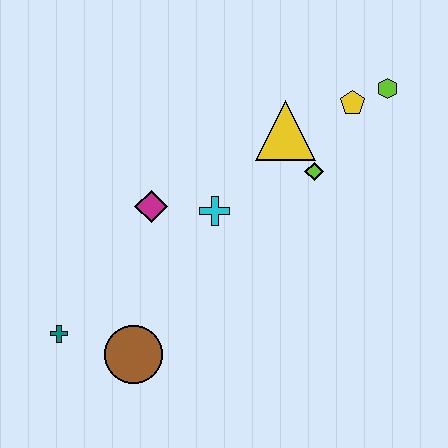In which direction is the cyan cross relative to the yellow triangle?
The cyan cross is below the yellow triangle.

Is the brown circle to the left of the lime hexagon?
Yes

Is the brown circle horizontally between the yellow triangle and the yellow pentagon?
No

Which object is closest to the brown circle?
The teal cross is closest to the brown circle.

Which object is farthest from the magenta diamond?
The lime hexagon is farthest from the magenta diamond.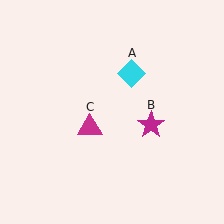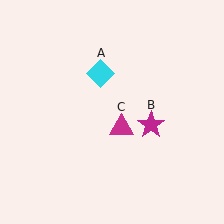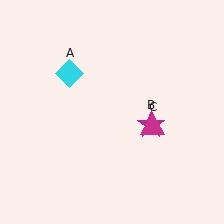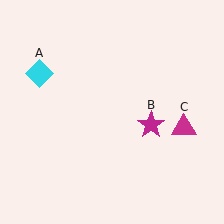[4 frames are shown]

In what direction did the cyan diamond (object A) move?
The cyan diamond (object A) moved left.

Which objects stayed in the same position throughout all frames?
Magenta star (object B) remained stationary.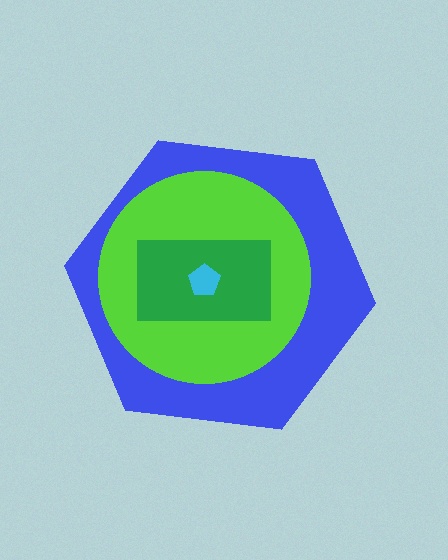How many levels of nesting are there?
4.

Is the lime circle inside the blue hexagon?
Yes.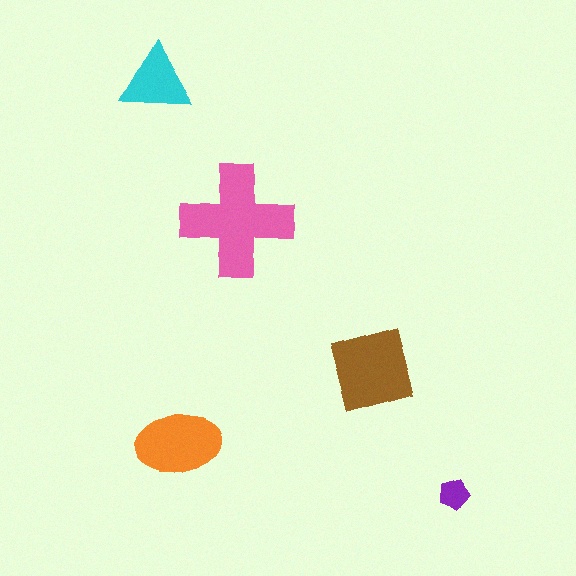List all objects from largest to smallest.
The pink cross, the brown square, the orange ellipse, the cyan triangle, the purple pentagon.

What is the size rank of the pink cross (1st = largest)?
1st.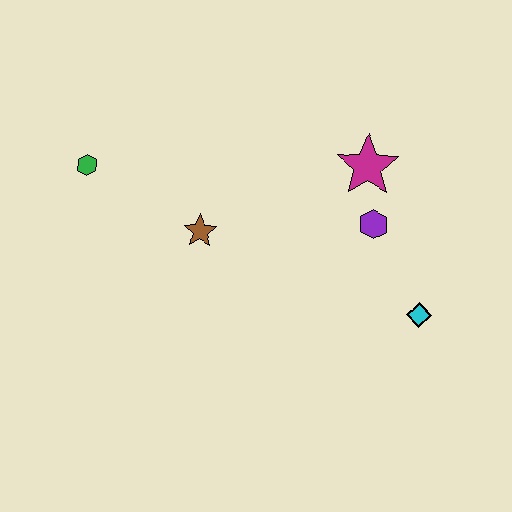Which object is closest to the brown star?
The green hexagon is closest to the brown star.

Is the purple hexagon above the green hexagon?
No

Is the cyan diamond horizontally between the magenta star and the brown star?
No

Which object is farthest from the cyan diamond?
The green hexagon is farthest from the cyan diamond.